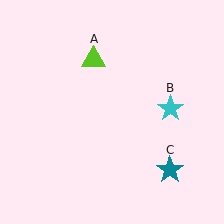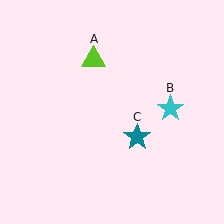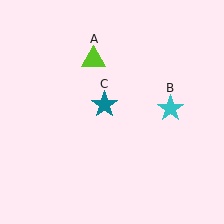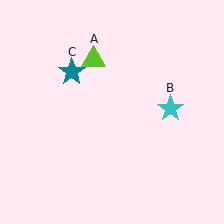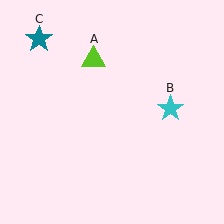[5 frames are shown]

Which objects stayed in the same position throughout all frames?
Lime triangle (object A) and cyan star (object B) remained stationary.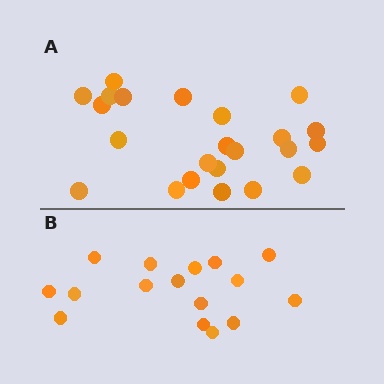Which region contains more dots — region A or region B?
Region A (the top region) has more dots.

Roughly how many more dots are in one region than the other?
Region A has roughly 8 or so more dots than region B.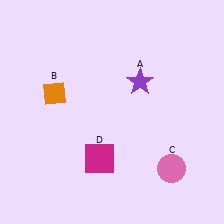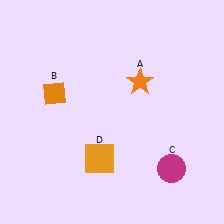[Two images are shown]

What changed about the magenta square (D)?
In Image 1, D is magenta. In Image 2, it changed to orange.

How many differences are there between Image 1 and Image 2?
There are 3 differences between the two images.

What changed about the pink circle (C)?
In Image 1, C is pink. In Image 2, it changed to magenta.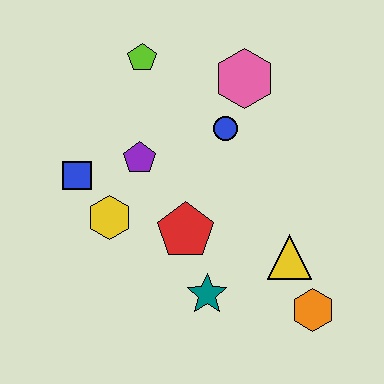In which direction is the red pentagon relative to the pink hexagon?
The red pentagon is below the pink hexagon.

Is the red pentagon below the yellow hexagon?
Yes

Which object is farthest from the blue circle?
The orange hexagon is farthest from the blue circle.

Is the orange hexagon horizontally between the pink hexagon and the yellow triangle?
No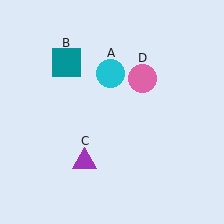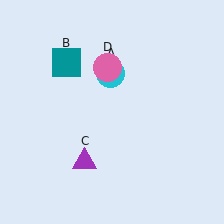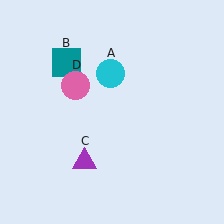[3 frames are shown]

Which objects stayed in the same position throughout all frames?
Cyan circle (object A) and teal square (object B) and purple triangle (object C) remained stationary.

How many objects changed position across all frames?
1 object changed position: pink circle (object D).